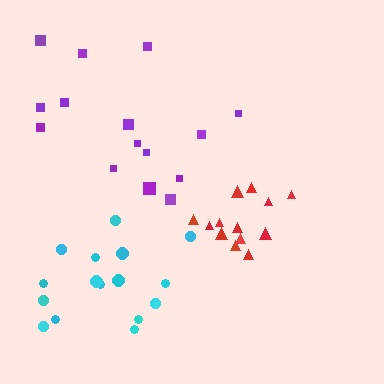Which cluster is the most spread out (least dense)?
Purple.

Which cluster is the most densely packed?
Red.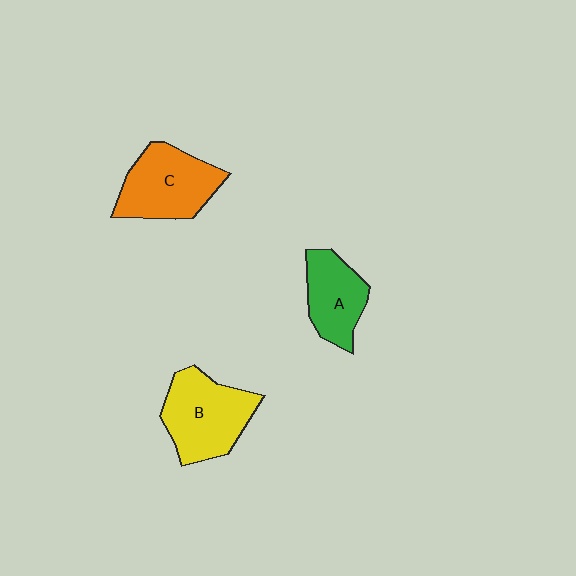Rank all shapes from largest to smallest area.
From largest to smallest: B (yellow), C (orange), A (green).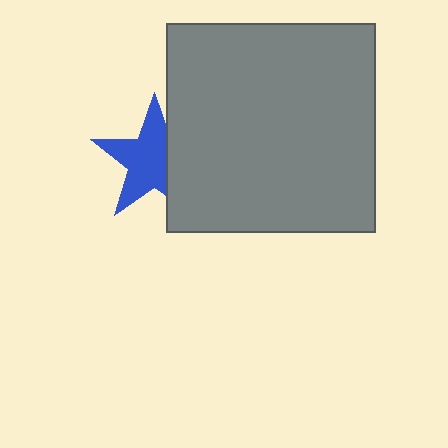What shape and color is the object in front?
The object in front is a gray square.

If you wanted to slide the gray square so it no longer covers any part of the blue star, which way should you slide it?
Slide it right — that is the most direct way to separate the two shapes.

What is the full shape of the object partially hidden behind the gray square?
The partially hidden object is a blue star.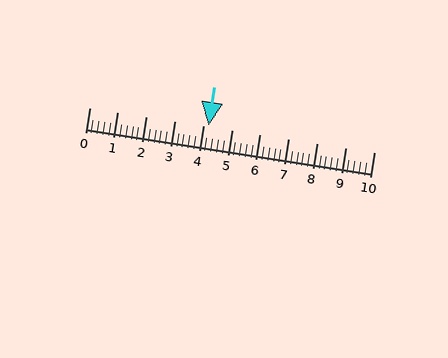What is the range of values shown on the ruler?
The ruler shows values from 0 to 10.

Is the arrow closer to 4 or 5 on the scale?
The arrow is closer to 4.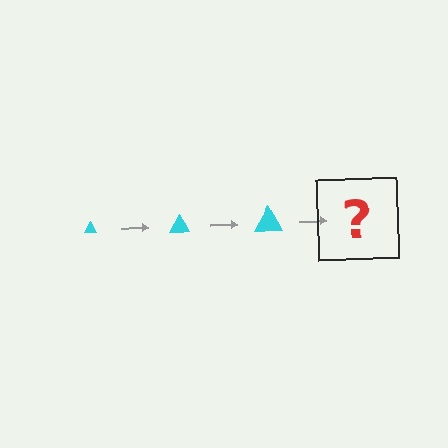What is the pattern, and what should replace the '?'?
The pattern is that the triangle gets progressively larger each step. The '?' should be a cyan triangle, larger than the previous one.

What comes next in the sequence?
The next element should be a cyan triangle, larger than the previous one.